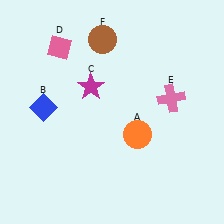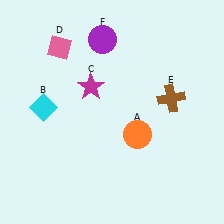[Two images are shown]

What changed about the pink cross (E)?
In Image 1, E is pink. In Image 2, it changed to brown.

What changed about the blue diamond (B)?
In Image 1, B is blue. In Image 2, it changed to cyan.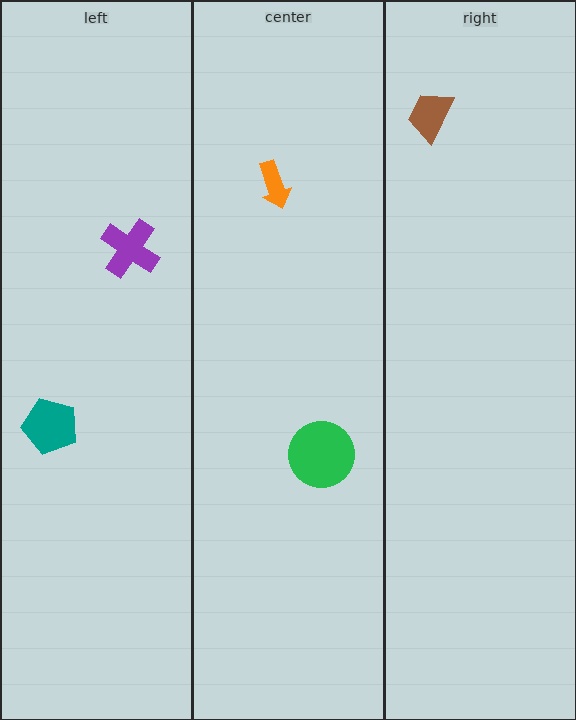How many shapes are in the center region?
2.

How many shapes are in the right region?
1.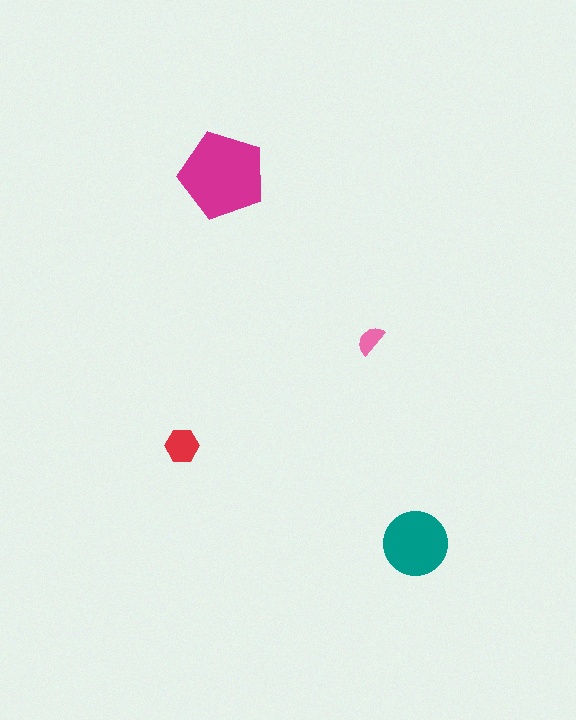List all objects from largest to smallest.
The magenta pentagon, the teal circle, the red hexagon, the pink semicircle.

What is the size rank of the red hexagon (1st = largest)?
3rd.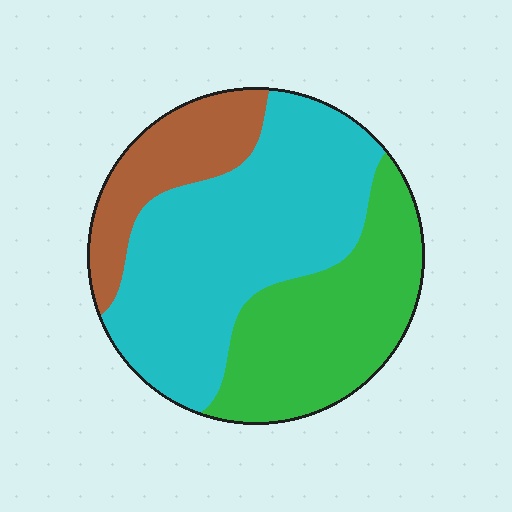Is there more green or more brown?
Green.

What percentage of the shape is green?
Green covers around 35% of the shape.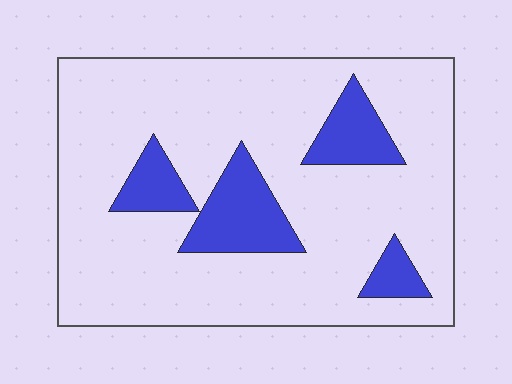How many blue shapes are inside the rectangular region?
4.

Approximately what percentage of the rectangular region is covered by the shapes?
Approximately 15%.